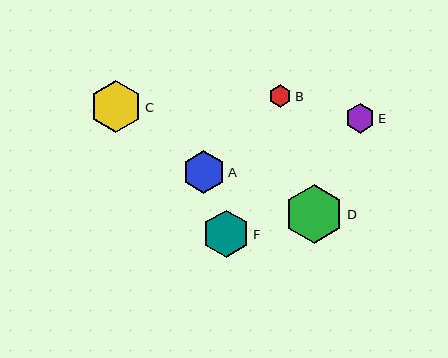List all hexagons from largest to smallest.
From largest to smallest: D, C, F, A, E, B.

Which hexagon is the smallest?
Hexagon B is the smallest with a size of approximately 23 pixels.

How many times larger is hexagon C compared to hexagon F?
Hexagon C is approximately 1.1 times the size of hexagon F.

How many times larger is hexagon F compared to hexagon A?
Hexagon F is approximately 1.1 times the size of hexagon A.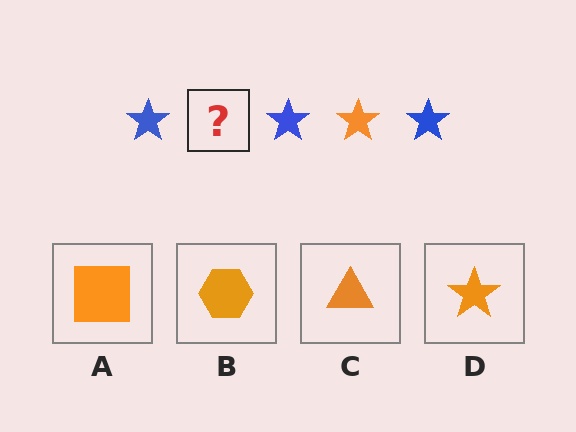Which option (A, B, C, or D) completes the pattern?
D.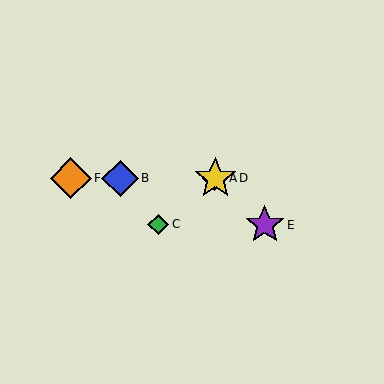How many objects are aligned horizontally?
4 objects (A, B, D, F) are aligned horizontally.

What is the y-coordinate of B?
Object B is at y≈178.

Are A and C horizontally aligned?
No, A is at y≈178 and C is at y≈224.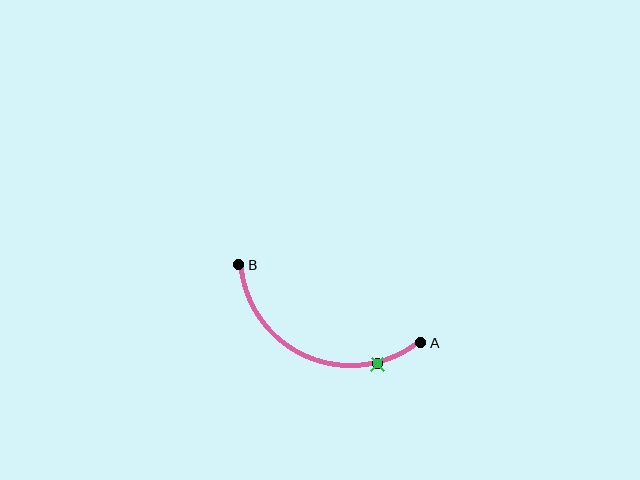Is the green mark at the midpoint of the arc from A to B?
No. The green mark lies on the arc but is closer to endpoint A. The arc midpoint would be at the point on the curve equidistant along the arc from both A and B.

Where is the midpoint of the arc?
The arc midpoint is the point on the curve farthest from the straight line joining A and B. It sits below that line.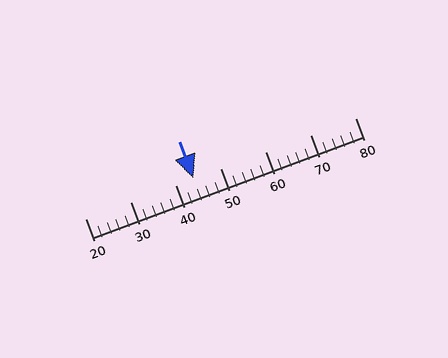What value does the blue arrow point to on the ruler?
The blue arrow points to approximately 44.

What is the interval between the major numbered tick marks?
The major tick marks are spaced 10 units apart.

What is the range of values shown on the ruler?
The ruler shows values from 20 to 80.